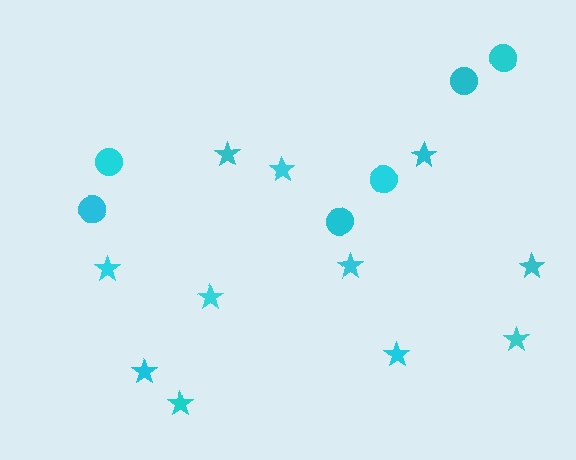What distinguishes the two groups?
There are 2 groups: one group of circles (6) and one group of stars (11).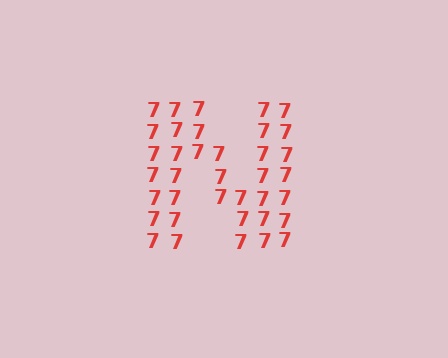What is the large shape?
The large shape is the letter N.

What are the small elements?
The small elements are digit 7's.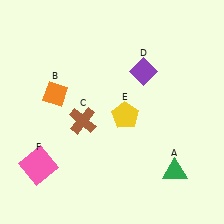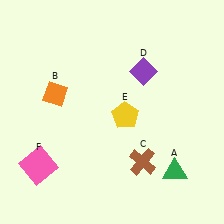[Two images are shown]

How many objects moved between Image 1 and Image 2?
1 object moved between the two images.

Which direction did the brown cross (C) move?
The brown cross (C) moved right.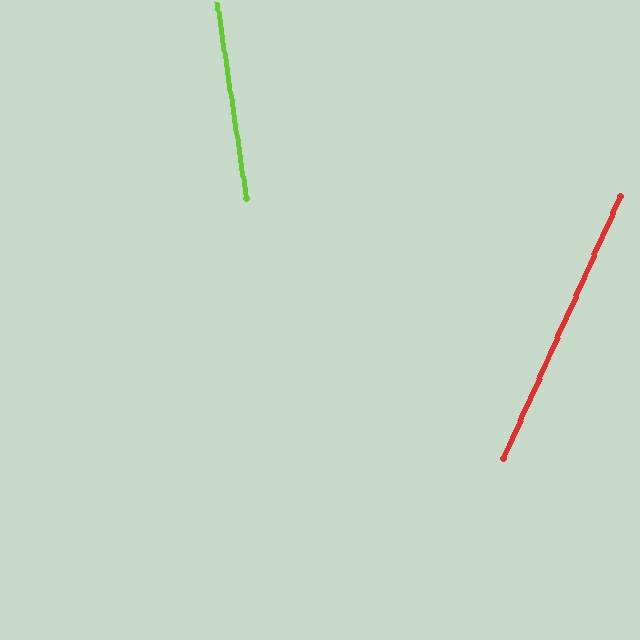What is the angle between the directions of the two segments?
Approximately 33 degrees.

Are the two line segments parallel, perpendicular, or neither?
Neither parallel nor perpendicular — they differ by about 33°.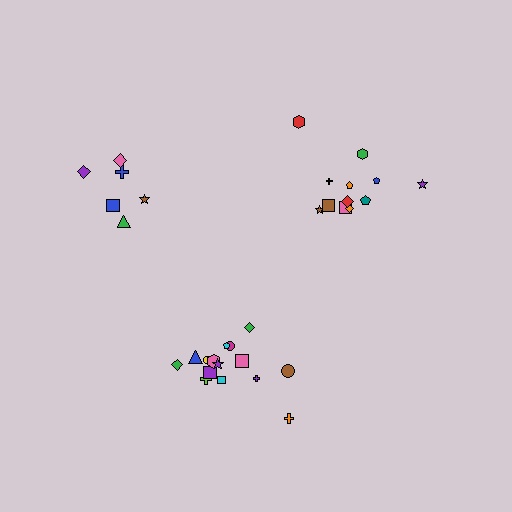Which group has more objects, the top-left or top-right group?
The top-right group.